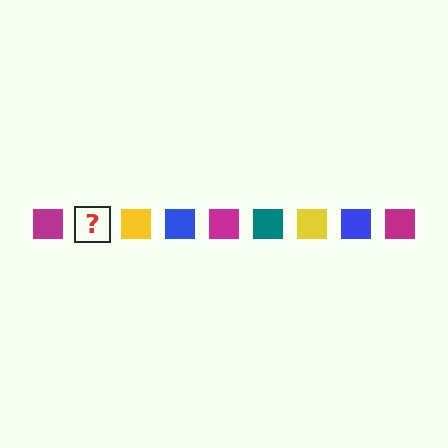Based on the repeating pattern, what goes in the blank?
The blank should be a teal square.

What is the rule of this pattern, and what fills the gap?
The rule is that the pattern cycles through magenta, teal, yellow, blue squares. The gap should be filled with a teal square.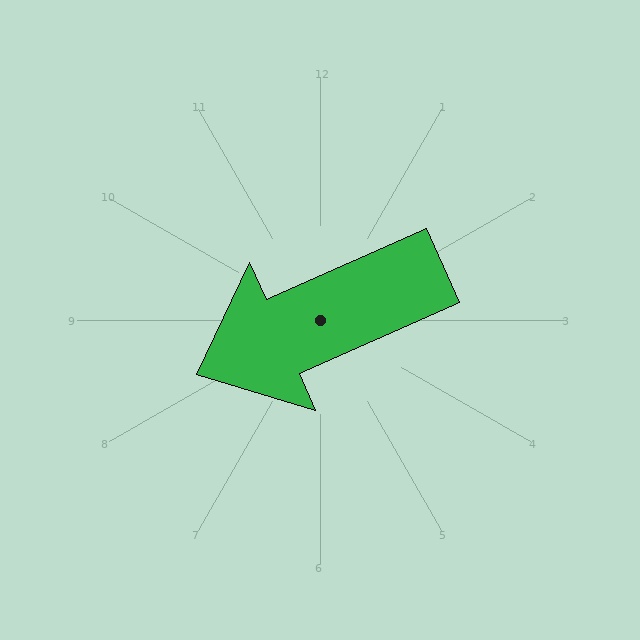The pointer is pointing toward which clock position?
Roughly 8 o'clock.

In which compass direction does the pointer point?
Southwest.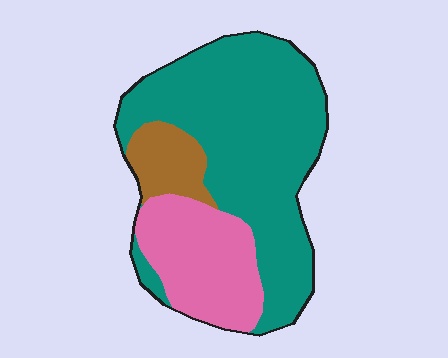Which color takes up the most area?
Teal, at roughly 65%.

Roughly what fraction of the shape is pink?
Pink covers around 25% of the shape.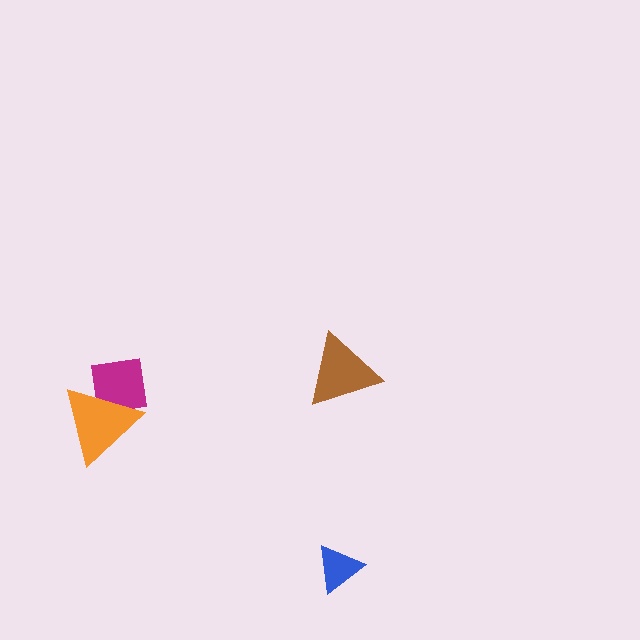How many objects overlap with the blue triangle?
0 objects overlap with the blue triangle.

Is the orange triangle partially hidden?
No, no other shape covers it.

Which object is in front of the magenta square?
The orange triangle is in front of the magenta square.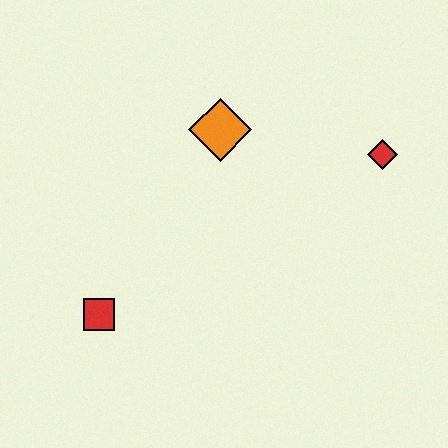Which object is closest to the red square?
The orange diamond is closest to the red square.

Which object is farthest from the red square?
The red diamond is farthest from the red square.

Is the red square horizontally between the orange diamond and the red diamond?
No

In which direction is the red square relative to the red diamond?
The red square is to the left of the red diamond.